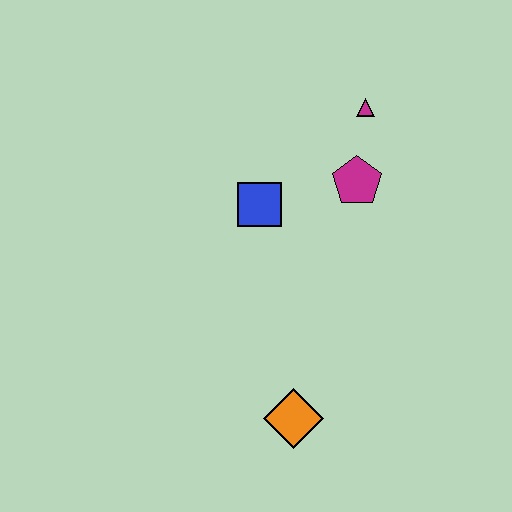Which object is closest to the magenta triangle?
The magenta pentagon is closest to the magenta triangle.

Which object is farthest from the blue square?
The orange diamond is farthest from the blue square.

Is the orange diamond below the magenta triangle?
Yes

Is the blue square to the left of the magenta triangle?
Yes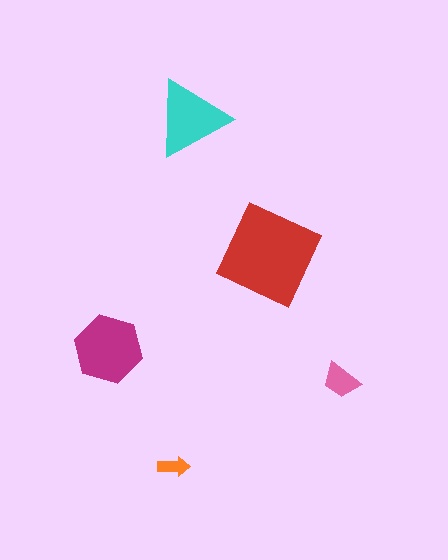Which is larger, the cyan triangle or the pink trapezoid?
The cyan triangle.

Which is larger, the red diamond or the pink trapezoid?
The red diamond.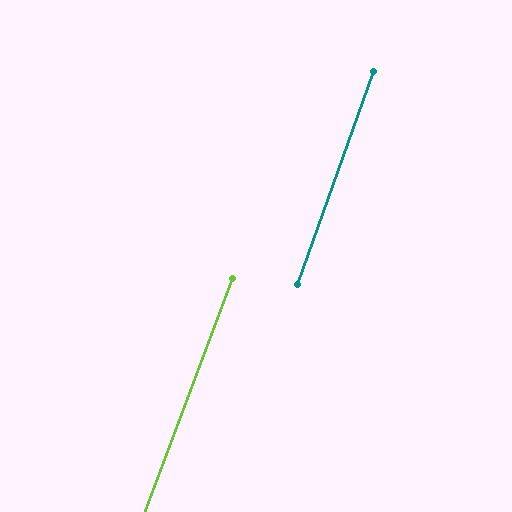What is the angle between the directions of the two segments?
Approximately 1 degree.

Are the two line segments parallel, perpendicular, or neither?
Parallel — their directions differ by only 0.9°.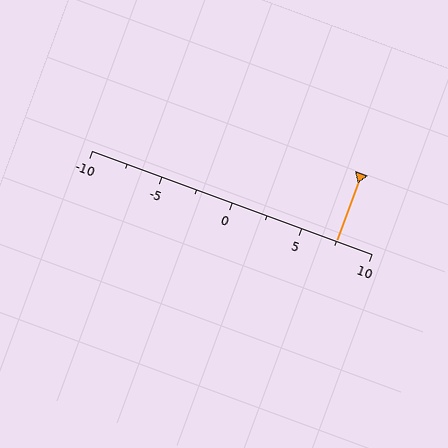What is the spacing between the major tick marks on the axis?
The major ticks are spaced 5 apart.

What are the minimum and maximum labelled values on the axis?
The axis runs from -10 to 10.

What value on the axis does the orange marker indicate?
The marker indicates approximately 7.5.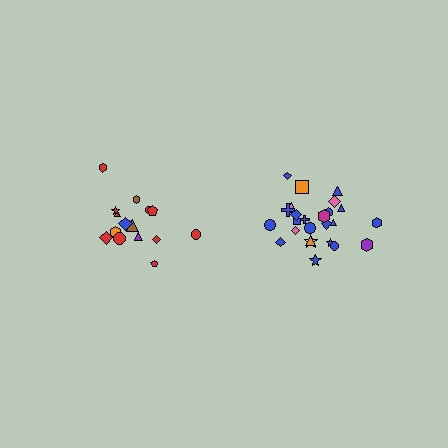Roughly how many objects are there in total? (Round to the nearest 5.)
Roughly 40 objects in total.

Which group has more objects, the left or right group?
The right group.